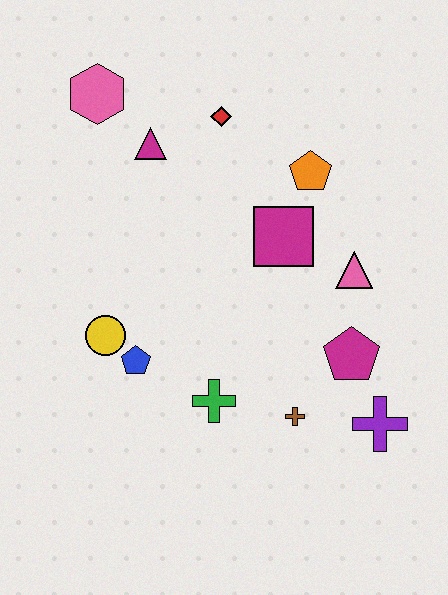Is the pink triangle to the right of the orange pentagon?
Yes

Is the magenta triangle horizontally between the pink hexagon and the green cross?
Yes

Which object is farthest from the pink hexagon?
The purple cross is farthest from the pink hexagon.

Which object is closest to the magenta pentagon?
The purple cross is closest to the magenta pentagon.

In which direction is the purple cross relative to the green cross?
The purple cross is to the right of the green cross.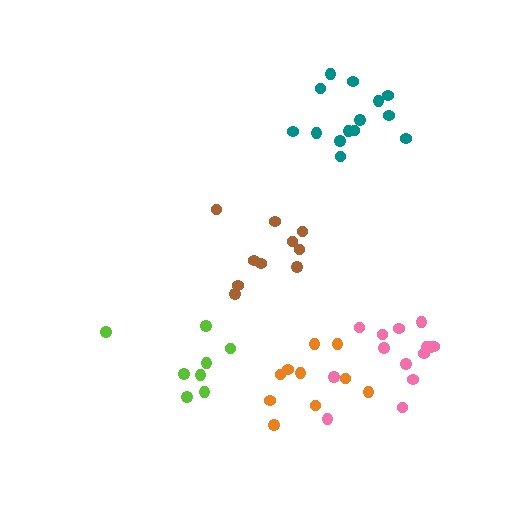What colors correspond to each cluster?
The clusters are colored: orange, brown, teal, pink, lime.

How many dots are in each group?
Group 1: 10 dots, Group 2: 10 dots, Group 3: 14 dots, Group 4: 14 dots, Group 5: 8 dots (56 total).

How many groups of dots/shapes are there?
There are 5 groups.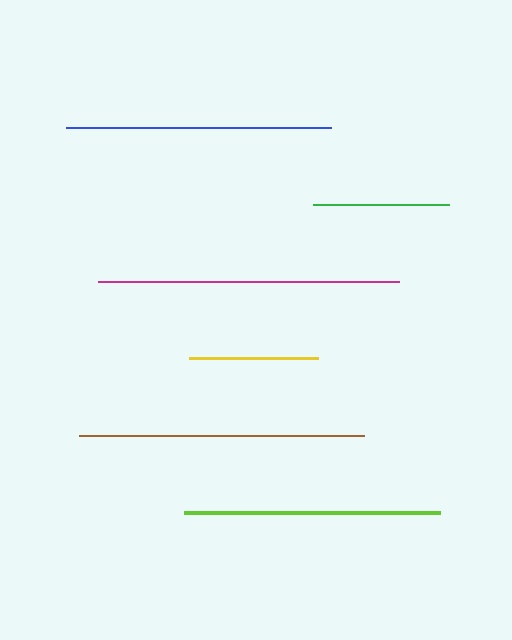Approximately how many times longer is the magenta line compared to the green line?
The magenta line is approximately 2.2 times the length of the green line.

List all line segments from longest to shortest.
From longest to shortest: magenta, brown, blue, lime, green, yellow.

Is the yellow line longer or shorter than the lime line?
The lime line is longer than the yellow line.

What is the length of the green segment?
The green segment is approximately 136 pixels long.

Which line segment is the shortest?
The yellow line is the shortest at approximately 128 pixels.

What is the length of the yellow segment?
The yellow segment is approximately 128 pixels long.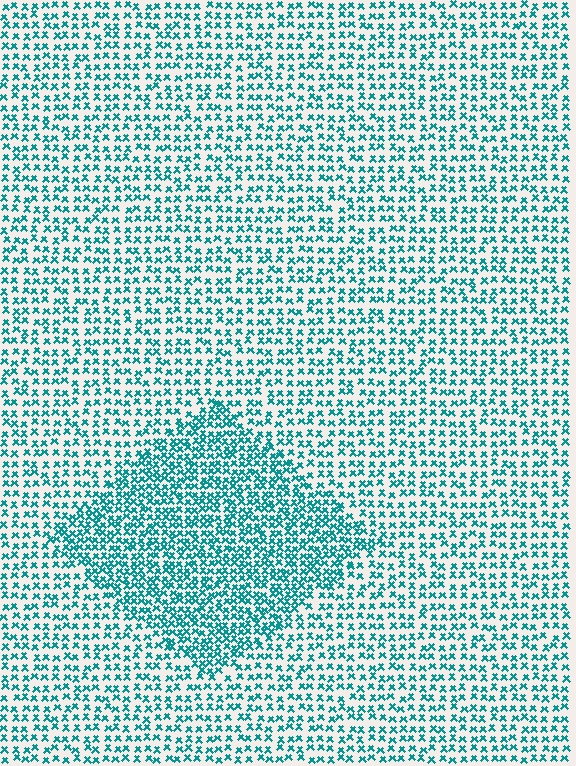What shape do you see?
I see a diamond.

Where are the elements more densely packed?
The elements are more densely packed inside the diamond boundary.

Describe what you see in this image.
The image contains small teal elements arranged at two different densities. A diamond-shaped region is visible where the elements are more densely packed than the surrounding area.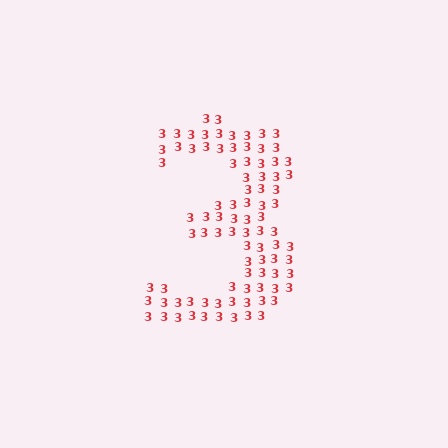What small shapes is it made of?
It is made of small digit 3's.